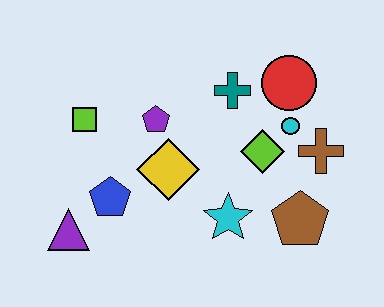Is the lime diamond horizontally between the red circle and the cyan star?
Yes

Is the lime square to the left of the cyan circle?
Yes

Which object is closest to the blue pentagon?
The purple triangle is closest to the blue pentagon.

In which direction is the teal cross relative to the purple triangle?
The teal cross is to the right of the purple triangle.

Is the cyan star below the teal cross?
Yes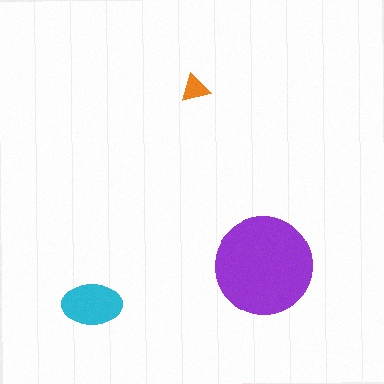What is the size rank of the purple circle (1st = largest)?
1st.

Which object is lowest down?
The cyan ellipse is bottommost.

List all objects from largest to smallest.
The purple circle, the cyan ellipse, the orange triangle.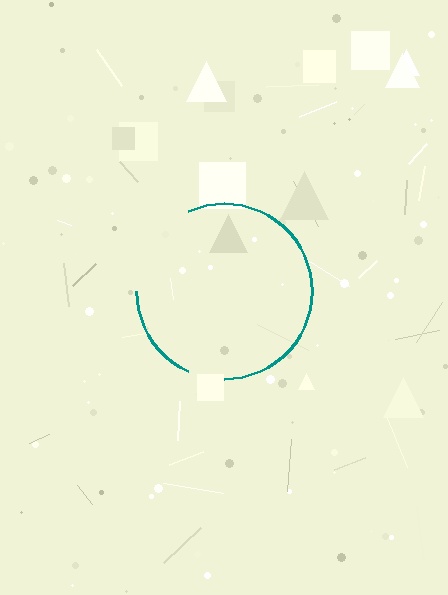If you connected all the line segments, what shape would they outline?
They would outline a circle.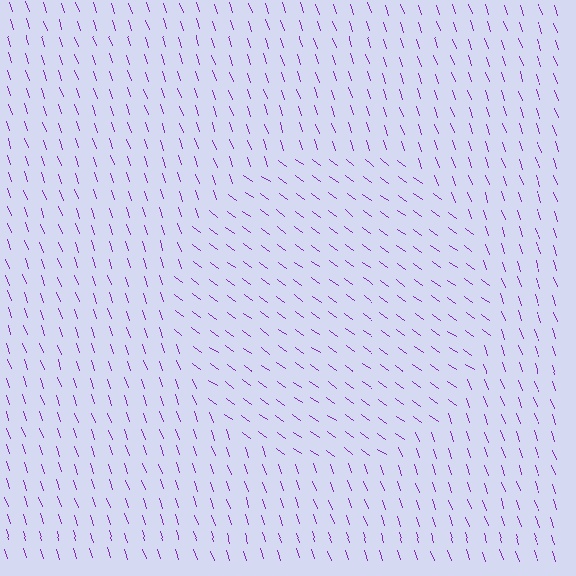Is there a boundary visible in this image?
Yes, there is a texture boundary formed by a change in line orientation.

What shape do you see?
I see a circle.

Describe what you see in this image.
The image is filled with small purple line segments. A circle region in the image has lines oriented differently from the surrounding lines, creating a visible texture boundary.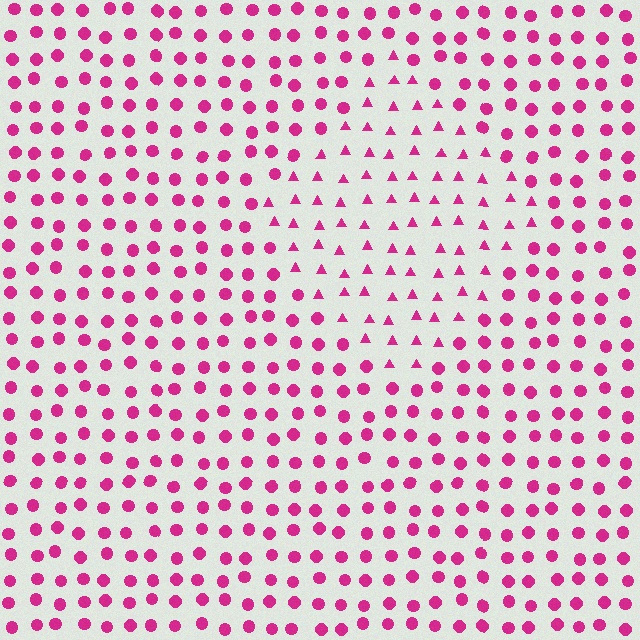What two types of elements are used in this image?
The image uses triangles inside the diamond region and circles outside it.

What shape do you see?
I see a diamond.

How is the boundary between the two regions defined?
The boundary is defined by a change in element shape: triangles inside vs. circles outside. All elements share the same color and spacing.